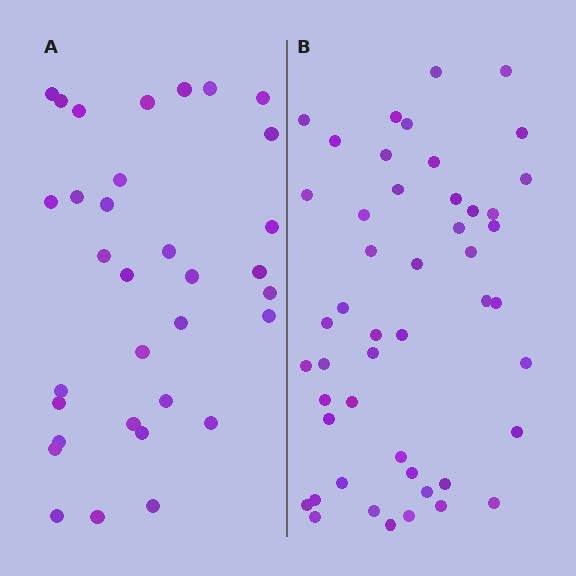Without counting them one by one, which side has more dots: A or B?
Region B (the right region) has more dots.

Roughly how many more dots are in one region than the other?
Region B has approximately 15 more dots than region A.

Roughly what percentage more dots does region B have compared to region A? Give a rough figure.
About 45% more.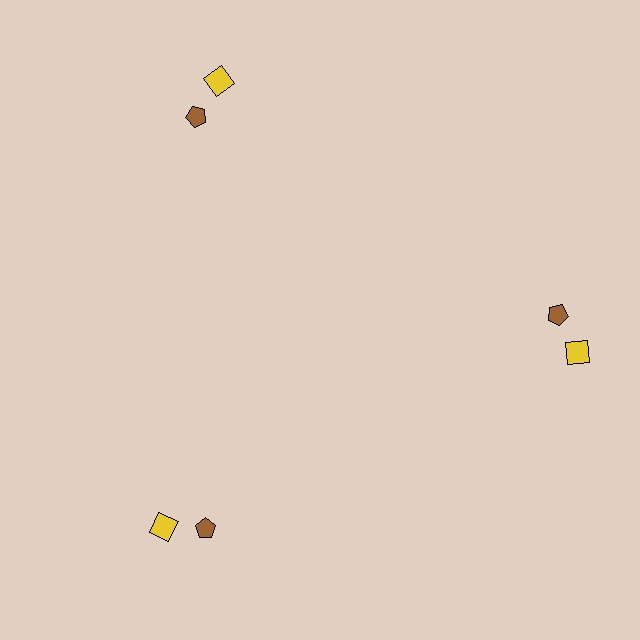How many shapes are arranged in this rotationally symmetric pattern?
There are 6 shapes, arranged in 3 groups of 2.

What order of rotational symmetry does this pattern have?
This pattern has 3-fold rotational symmetry.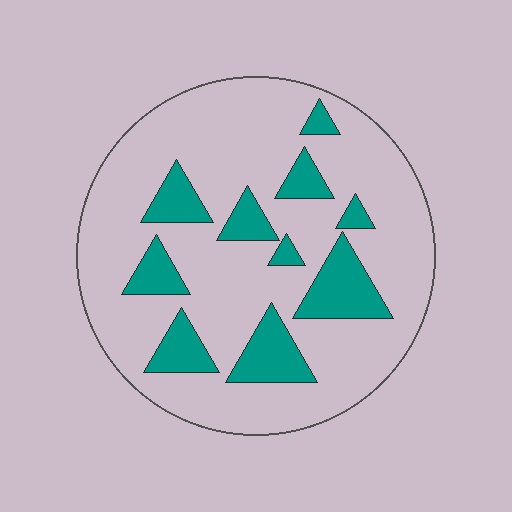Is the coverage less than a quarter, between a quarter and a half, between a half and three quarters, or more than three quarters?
Less than a quarter.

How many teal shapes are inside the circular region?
10.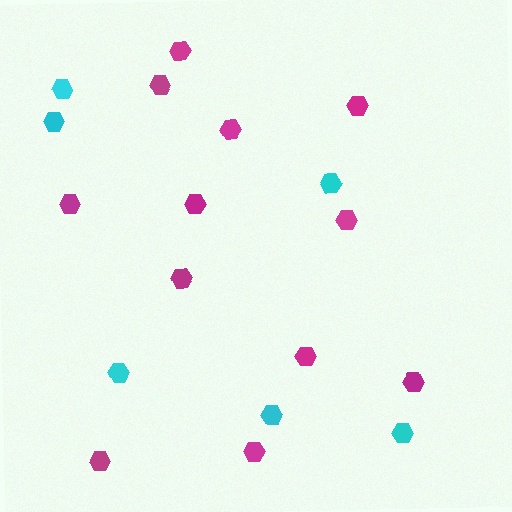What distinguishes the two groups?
There are 2 groups: one group of cyan hexagons (6) and one group of magenta hexagons (12).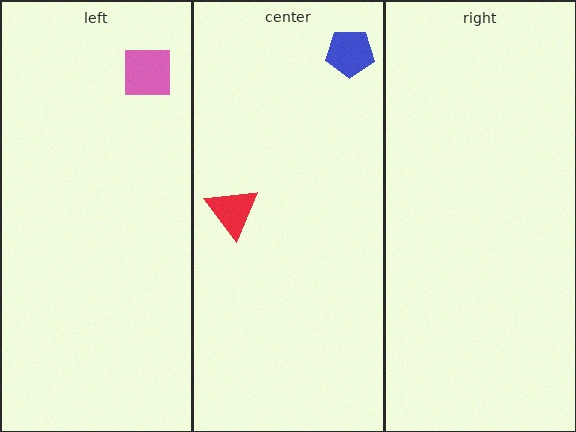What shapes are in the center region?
The blue pentagon, the red triangle.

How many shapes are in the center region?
2.